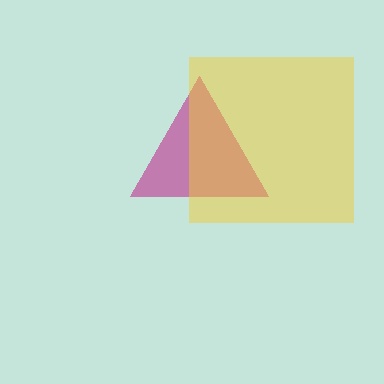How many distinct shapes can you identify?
There are 2 distinct shapes: a magenta triangle, a yellow square.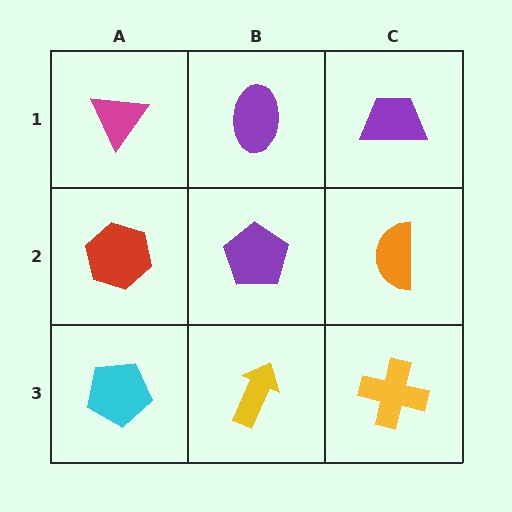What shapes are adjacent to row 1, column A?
A red hexagon (row 2, column A), a purple ellipse (row 1, column B).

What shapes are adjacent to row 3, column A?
A red hexagon (row 2, column A), a yellow arrow (row 3, column B).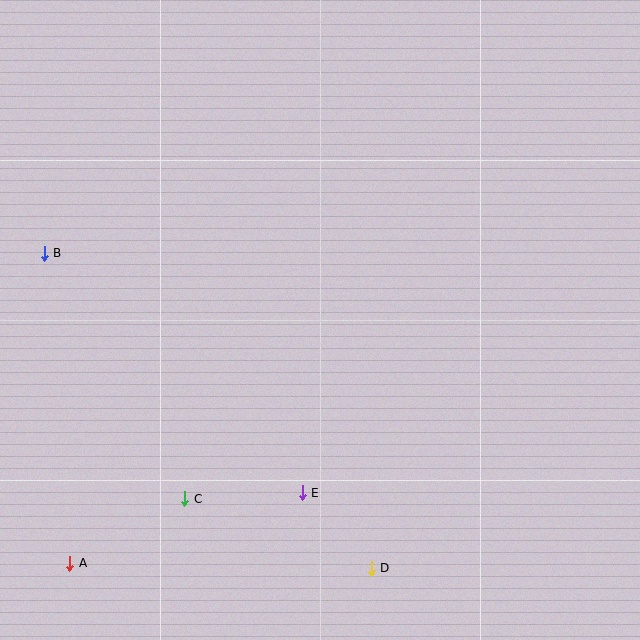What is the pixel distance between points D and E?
The distance between D and E is 102 pixels.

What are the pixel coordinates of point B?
Point B is at (44, 253).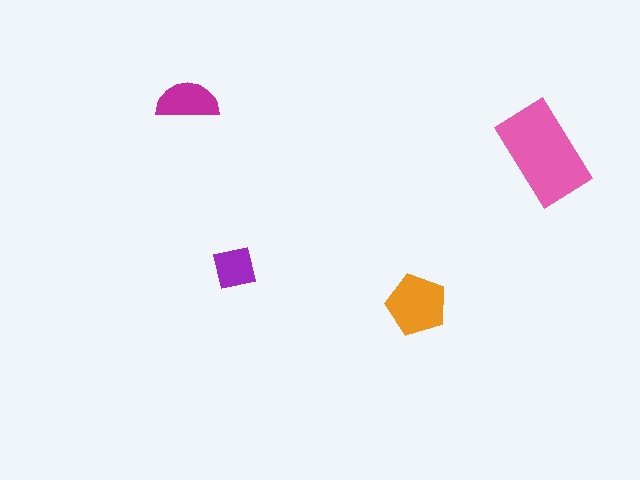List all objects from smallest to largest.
The purple square, the magenta semicircle, the orange pentagon, the pink rectangle.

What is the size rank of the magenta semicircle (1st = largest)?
3rd.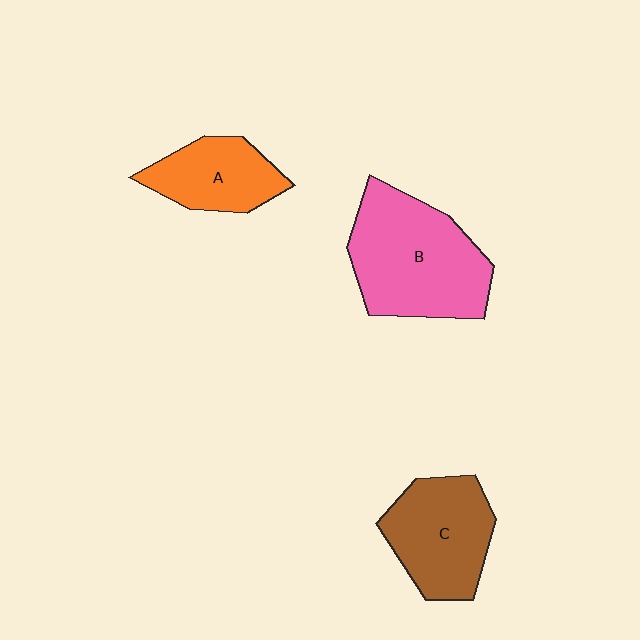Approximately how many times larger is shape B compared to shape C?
Approximately 1.4 times.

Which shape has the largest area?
Shape B (pink).